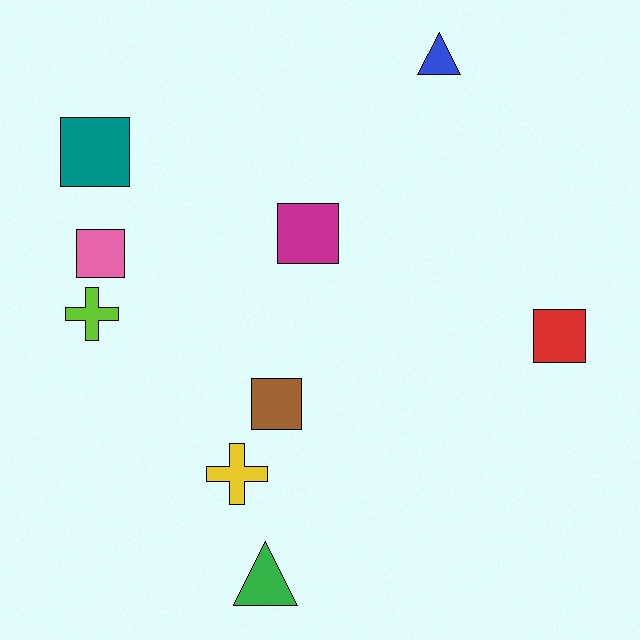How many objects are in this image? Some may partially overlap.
There are 9 objects.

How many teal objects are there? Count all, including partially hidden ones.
There is 1 teal object.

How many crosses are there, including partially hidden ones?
There are 2 crosses.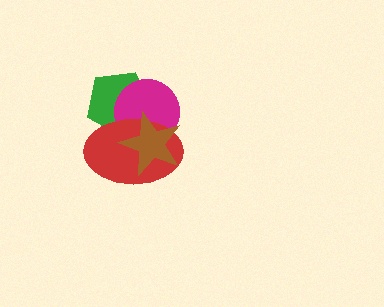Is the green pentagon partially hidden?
Yes, it is partially covered by another shape.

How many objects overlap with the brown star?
3 objects overlap with the brown star.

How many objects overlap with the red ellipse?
3 objects overlap with the red ellipse.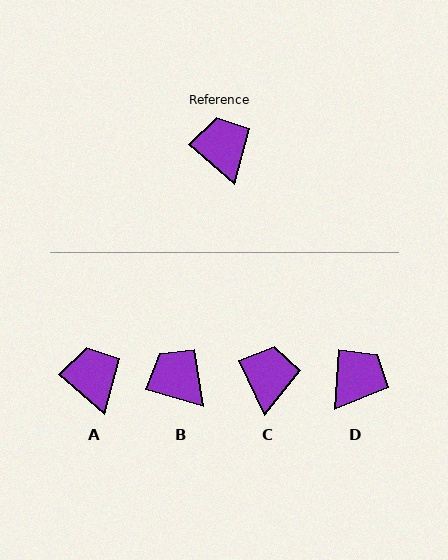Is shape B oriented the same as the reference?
No, it is off by about 25 degrees.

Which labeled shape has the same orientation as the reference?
A.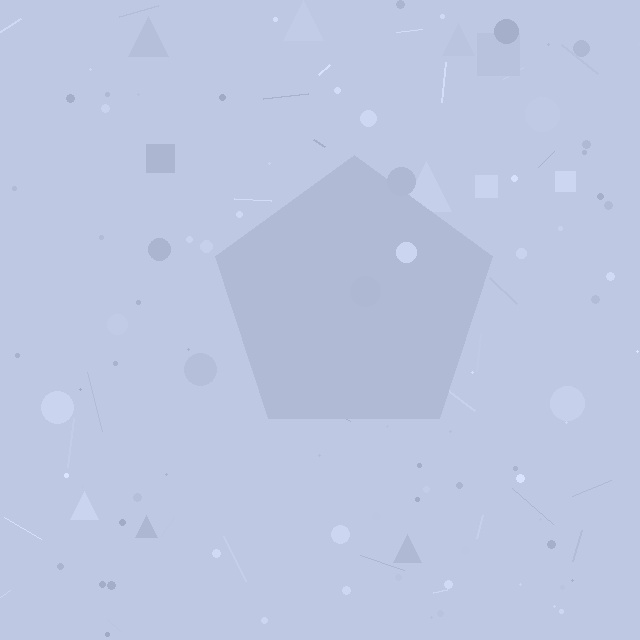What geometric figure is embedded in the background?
A pentagon is embedded in the background.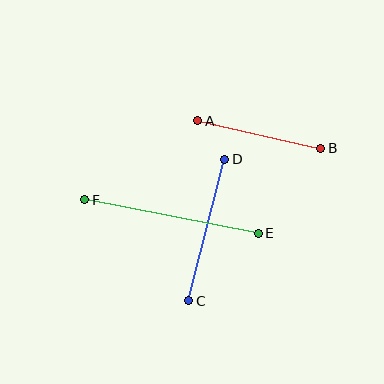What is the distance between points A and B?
The distance is approximately 126 pixels.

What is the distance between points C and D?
The distance is approximately 146 pixels.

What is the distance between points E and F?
The distance is approximately 177 pixels.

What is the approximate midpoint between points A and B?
The midpoint is at approximately (259, 135) pixels.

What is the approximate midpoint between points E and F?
The midpoint is at approximately (171, 217) pixels.